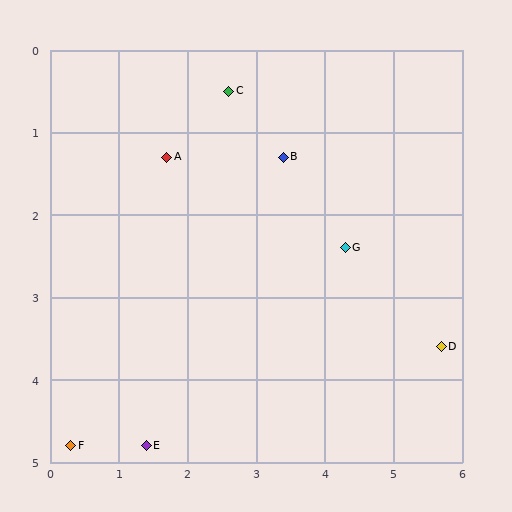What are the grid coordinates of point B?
Point B is at approximately (3.4, 1.3).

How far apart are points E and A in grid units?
Points E and A are about 3.5 grid units apart.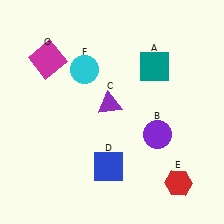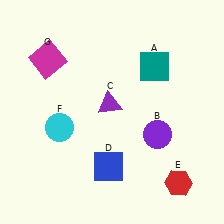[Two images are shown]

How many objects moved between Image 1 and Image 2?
1 object moved between the two images.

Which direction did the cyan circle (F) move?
The cyan circle (F) moved down.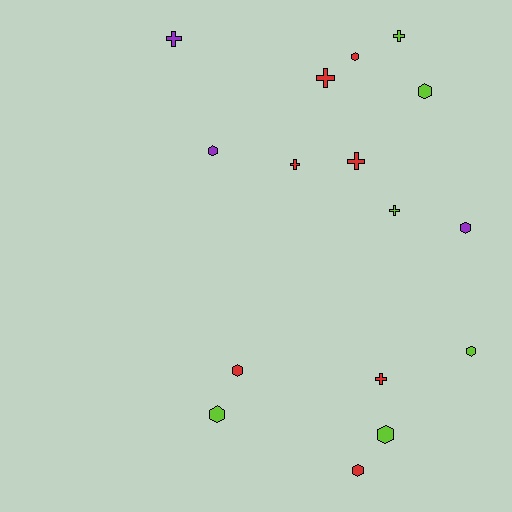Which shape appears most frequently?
Hexagon, with 9 objects.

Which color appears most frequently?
Red, with 7 objects.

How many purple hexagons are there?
There are 2 purple hexagons.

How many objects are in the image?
There are 16 objects.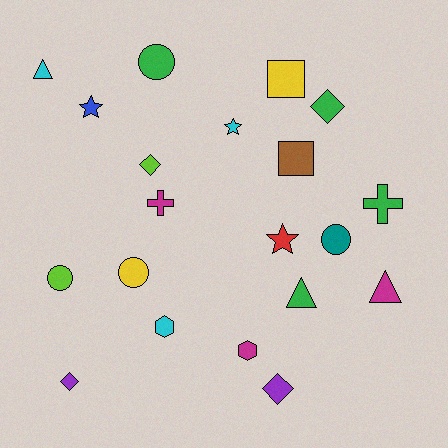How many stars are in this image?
There are 3 stars.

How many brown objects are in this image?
There is 1 brown object.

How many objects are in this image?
There are 20 objects.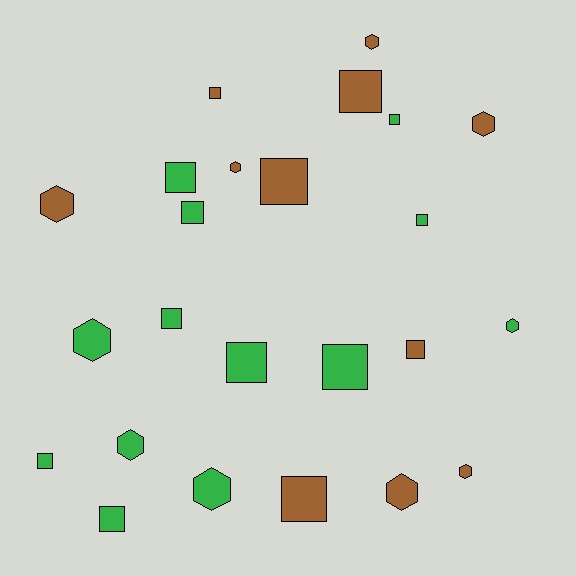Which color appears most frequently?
Green, with 13 objects.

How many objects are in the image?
There are 24 objects.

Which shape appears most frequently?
Square, with 14 objects.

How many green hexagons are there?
There are 4 green hexagons.